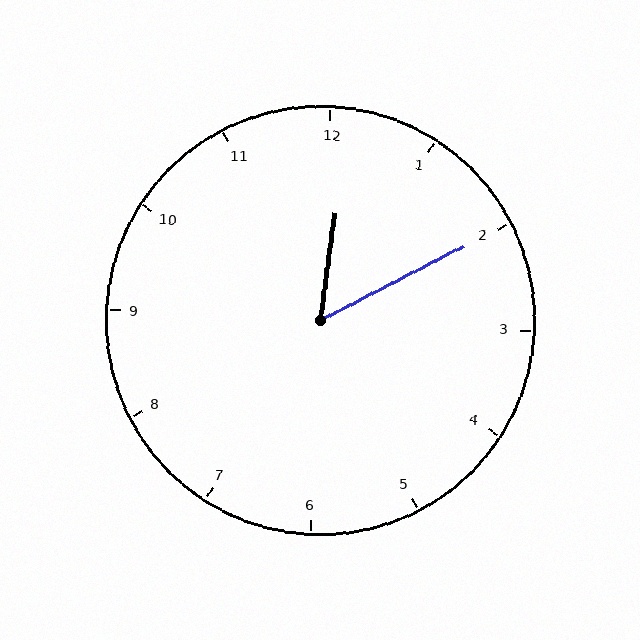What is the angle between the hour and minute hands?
Approximately 55 degrees.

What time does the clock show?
12:10.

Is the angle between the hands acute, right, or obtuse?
It is acute.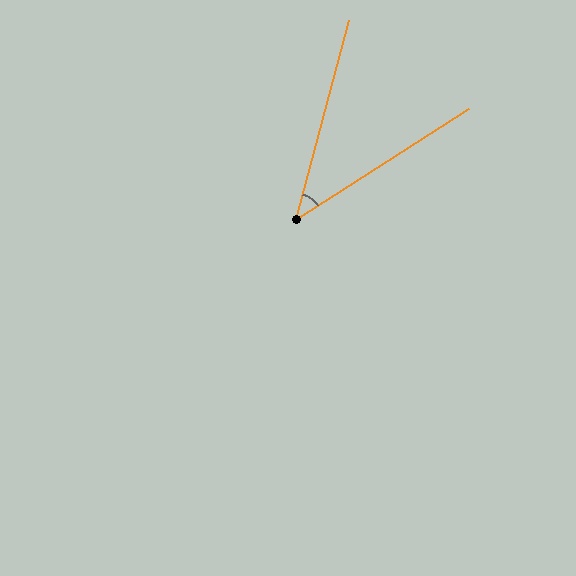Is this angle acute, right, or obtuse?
It is acute.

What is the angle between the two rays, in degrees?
Approximately 43 degrees.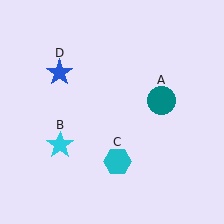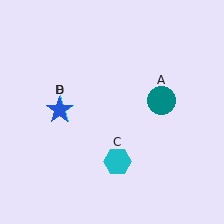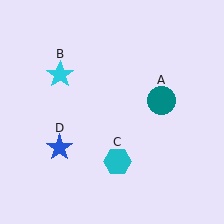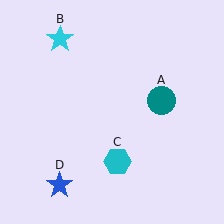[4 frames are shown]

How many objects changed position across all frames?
2 objects changed position: cyan star (object B), blue star (object D).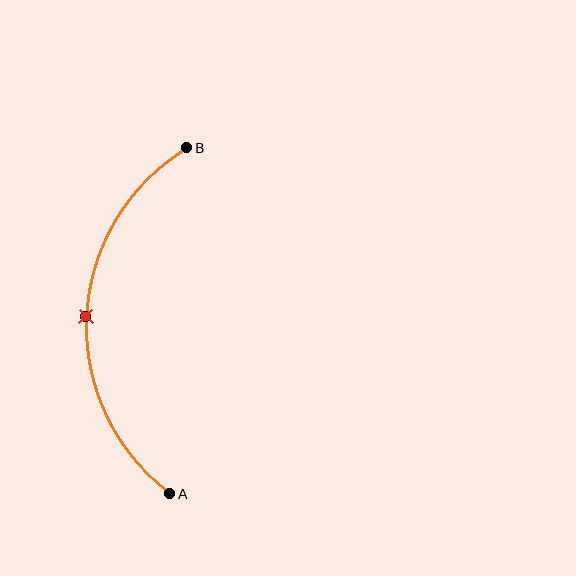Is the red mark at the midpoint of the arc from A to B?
Yes. The red mark lies on the arc at equal arc-length from both A and B — it is the arc midpoint.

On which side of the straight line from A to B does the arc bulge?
The arc bulges to the left of the straight line connecting A and B.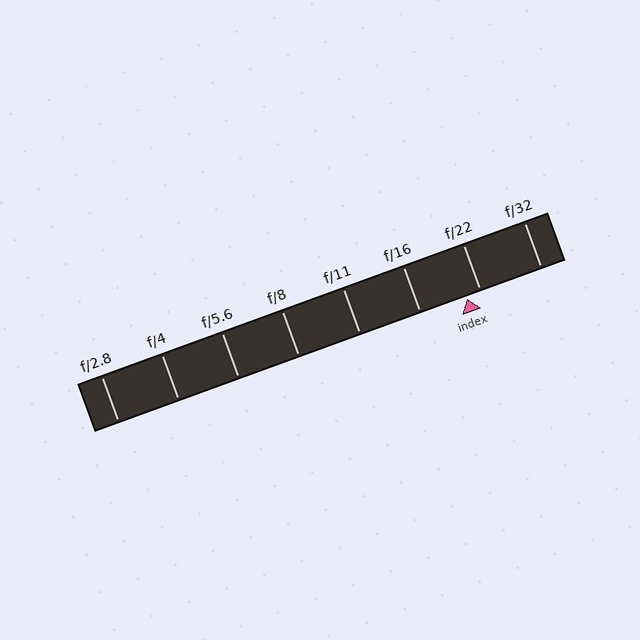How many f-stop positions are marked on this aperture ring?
There are 8 f-stop positions marked.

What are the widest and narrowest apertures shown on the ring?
The widest aperture shown is f/2.8 and the narrowest is f/32.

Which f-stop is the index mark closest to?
The index mark is closest to f/22.